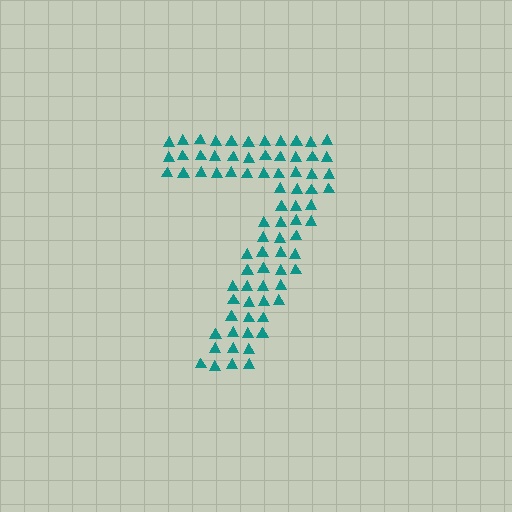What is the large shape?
The large shape is the digit 7.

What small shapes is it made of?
It is made of small triangles.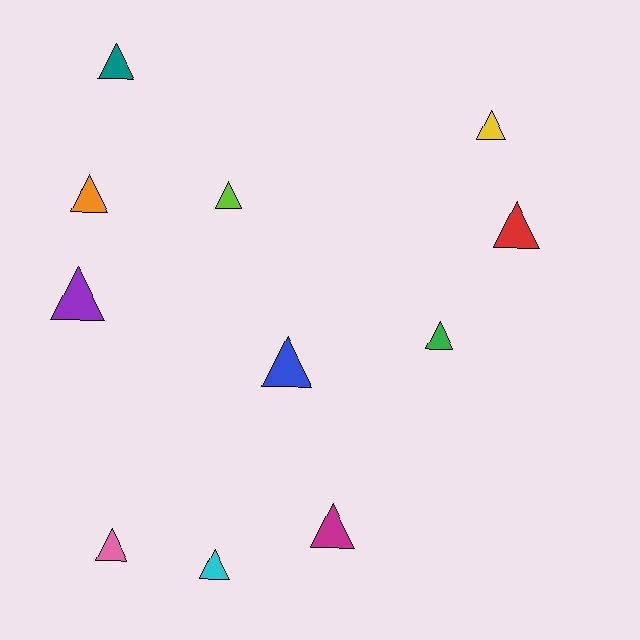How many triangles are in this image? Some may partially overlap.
There are 11 triangles.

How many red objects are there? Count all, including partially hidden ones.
There is 1 red object.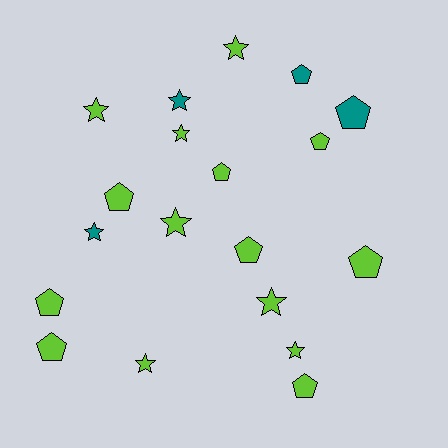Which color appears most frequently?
Lime, with 15 objects.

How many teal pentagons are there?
There are 2 teal pentagons.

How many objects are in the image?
There are 19 objects.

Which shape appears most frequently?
Pentagon, with 10 objects.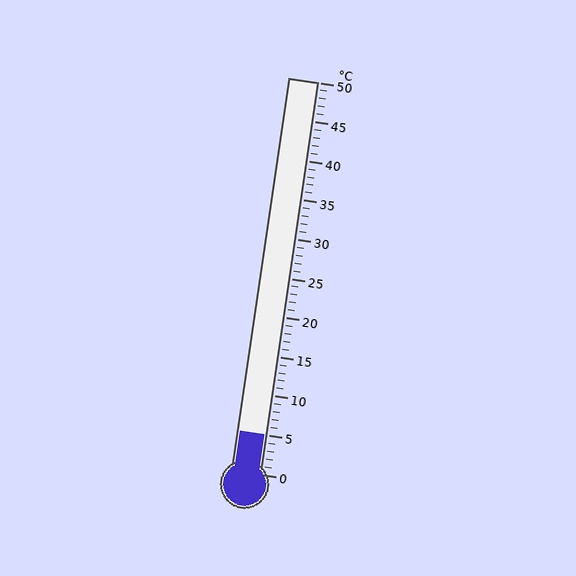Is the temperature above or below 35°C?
The temperature is below 35°C.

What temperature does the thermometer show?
The thermometer shows approximately 5°C.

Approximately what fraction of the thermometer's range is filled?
The thermometer is filled to approximately 10% of its range.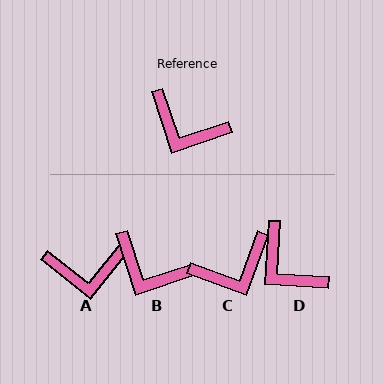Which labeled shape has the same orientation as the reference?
B.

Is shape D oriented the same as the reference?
No, it is off by about 22 degrees.